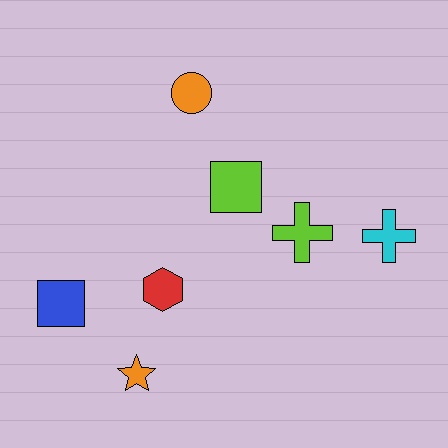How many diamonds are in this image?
There are no diamonds.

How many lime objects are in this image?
There are 2 lime objects.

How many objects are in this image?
There are 7 objects.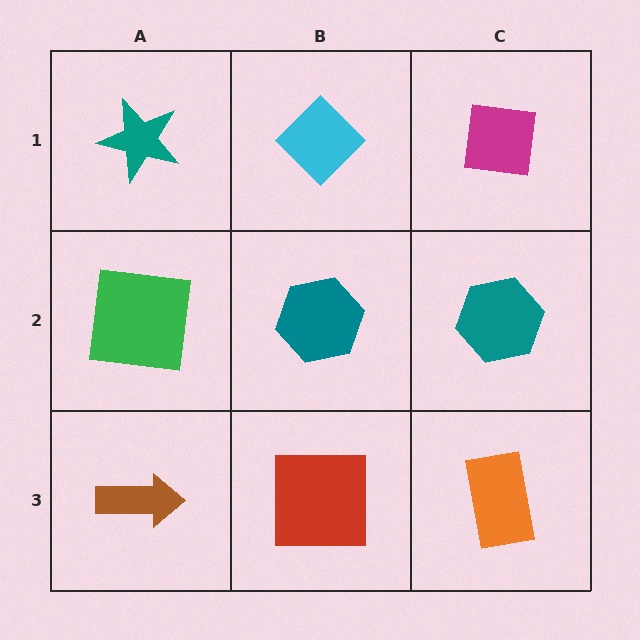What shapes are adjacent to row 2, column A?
A teal star (row 1, column A), a brown arrow (row 3, column A), a teal hexagon (row 2, column B).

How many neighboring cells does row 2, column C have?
3.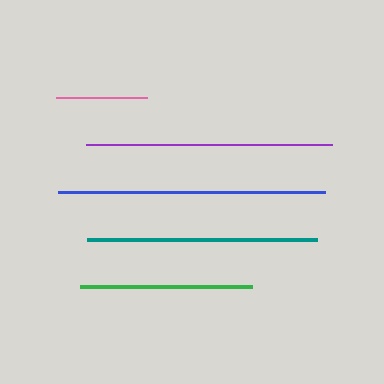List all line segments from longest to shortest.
From longest to shortest: blue, purple, teal, green, pink.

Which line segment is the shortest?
The pink line is the shortest at approximately 91 pixels.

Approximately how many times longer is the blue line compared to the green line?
The blue line is approximately 1.6 times the length of the green line.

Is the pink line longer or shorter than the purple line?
The purple line is longer than the pink line.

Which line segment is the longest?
The blue line is the longest at approximately 267 pixels.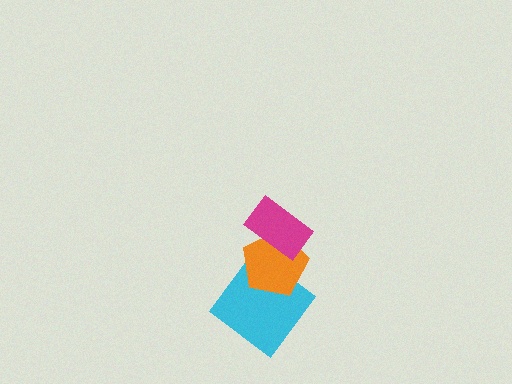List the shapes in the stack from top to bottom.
From top to bottom: the magenta rectangle, the orange pentagon, the cyan diamond.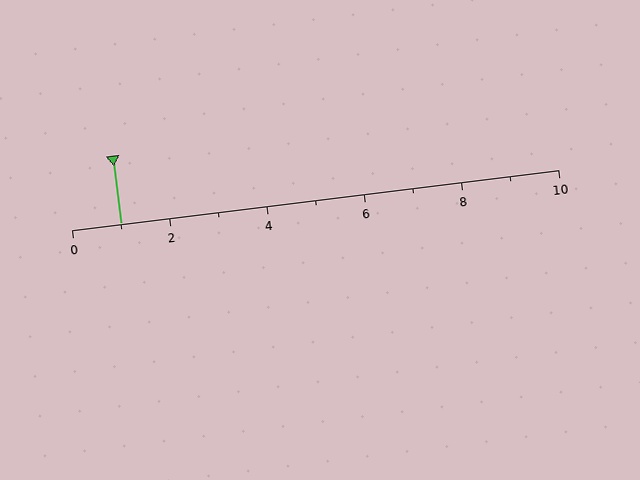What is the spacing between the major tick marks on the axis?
The major ticks are spaced 2 apart.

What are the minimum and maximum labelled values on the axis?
The axis runs from 0 to 10.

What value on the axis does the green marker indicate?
The marker indicates approximately 1.